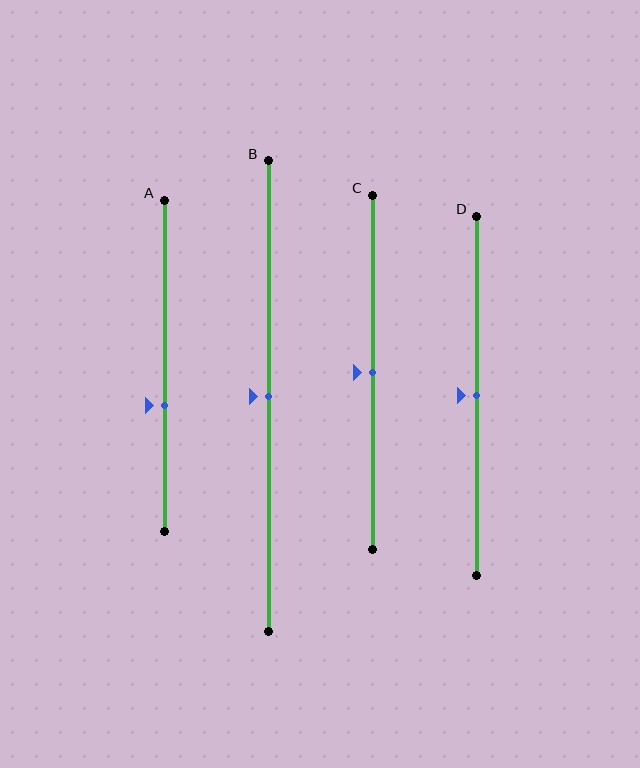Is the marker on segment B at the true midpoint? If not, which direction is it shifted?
Yes, the marker on segment B is at the true midpoint.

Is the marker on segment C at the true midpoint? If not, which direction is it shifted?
Yes, the marker on segment C is at the true midpoint.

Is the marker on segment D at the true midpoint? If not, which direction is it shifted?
Yes, the marker on segment D is at the true midpoint.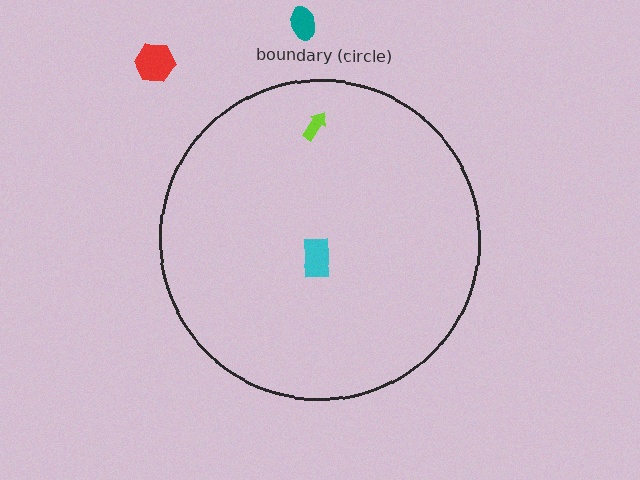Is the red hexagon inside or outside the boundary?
Outside.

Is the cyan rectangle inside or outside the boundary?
Inside.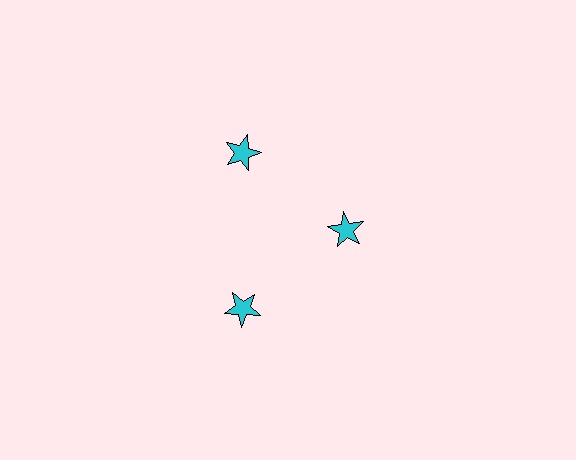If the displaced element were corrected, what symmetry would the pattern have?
It would have 3-fold rotational symmetry — the pattern would map onto itself every 120 degrees.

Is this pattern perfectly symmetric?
No. The 3 cyan stars are arranged in a ring, but one element near the 3 o'clock position is pulled inward toward the center, breaking the 3-fold rotational symmetry.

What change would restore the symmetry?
The symmetry would be restored by moving it outward, back onto the ring so that all 3 stars sit at equal angles and equal distance from the center.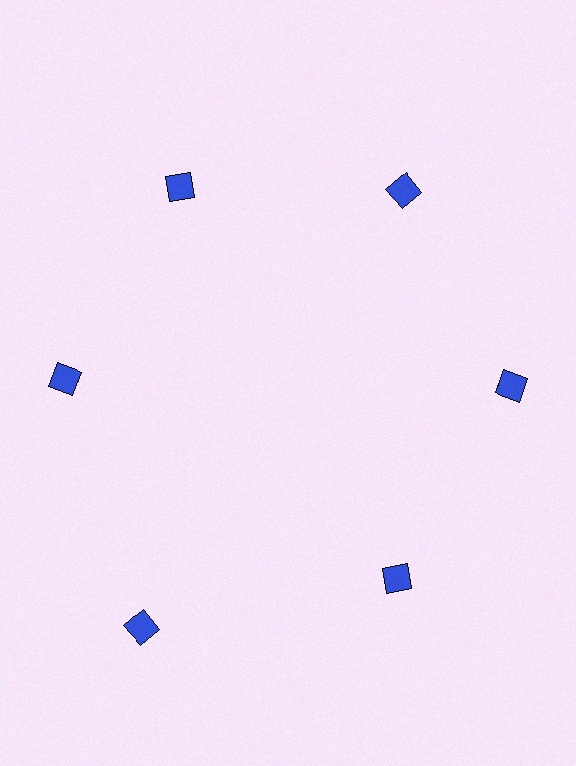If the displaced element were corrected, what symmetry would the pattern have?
It would have 6-fold rotational symmetry — the pattern would map onto itself every 60 degrees.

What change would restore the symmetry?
The symmetry would be restored by moving it inward, back onto the ring so that all 6 squares sit at equal angles and equal distance from the center.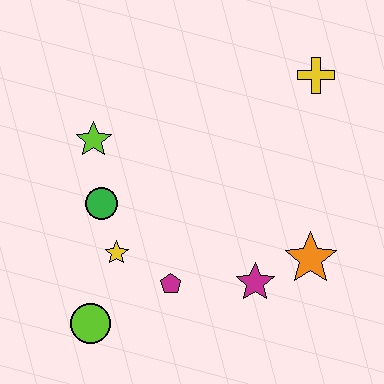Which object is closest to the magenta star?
The orange star is closest to the magenta star.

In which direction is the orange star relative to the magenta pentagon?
The orange star is to the right of the magenta pentagon.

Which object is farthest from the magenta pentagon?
The yellow cross is farthest from the magenta pentagon.